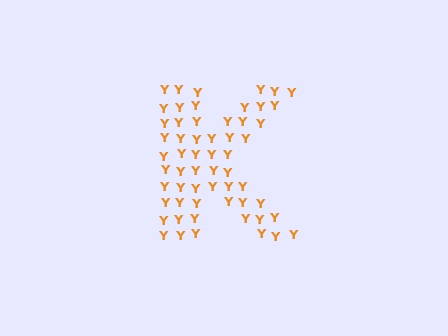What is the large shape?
The large shape is the letter K.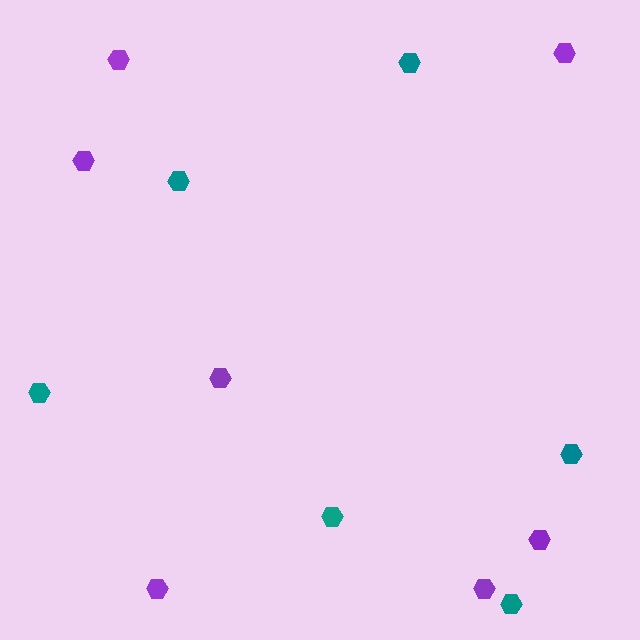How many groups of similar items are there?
There are 2 groups: one group of teal hexagons (6) and one group of purple hexagons (7).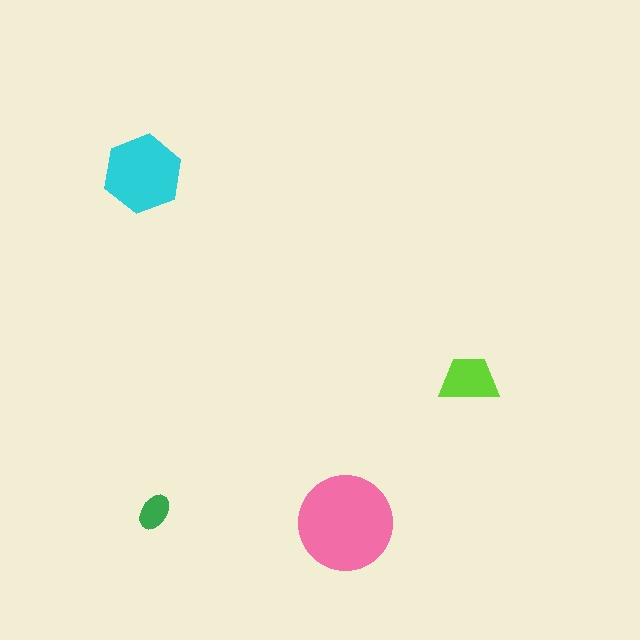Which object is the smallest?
The green ellipse.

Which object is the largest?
The pink circle.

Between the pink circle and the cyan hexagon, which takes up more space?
The pink circle.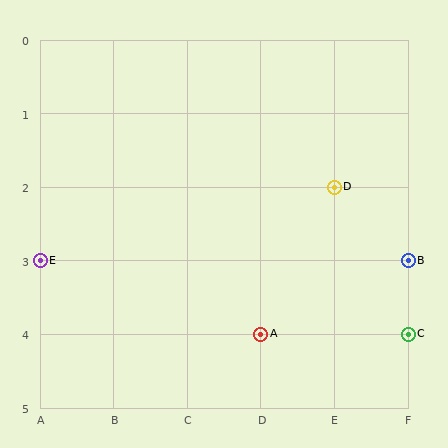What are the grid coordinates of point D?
Point D is at grid coordinates (E, 2).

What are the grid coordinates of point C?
Point C is at grid coordinates (F, 4).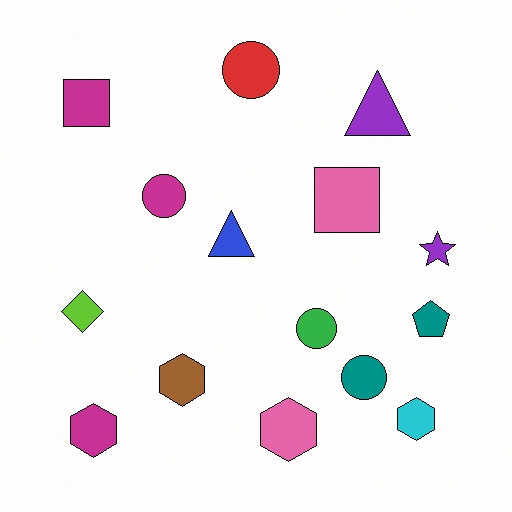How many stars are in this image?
There is 1 star.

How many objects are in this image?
There are 15 objects.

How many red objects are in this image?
There is 1 red object.